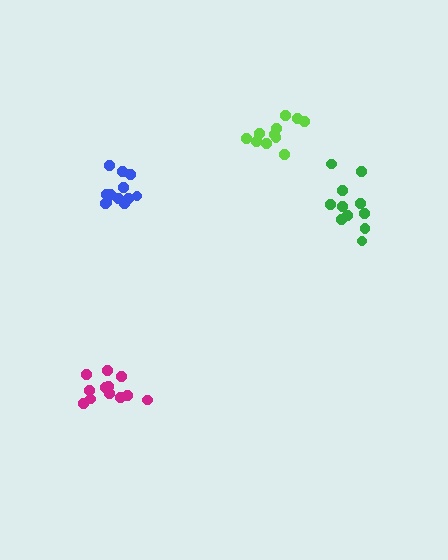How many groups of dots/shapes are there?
There are 4 groups.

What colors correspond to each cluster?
The clusters are colored: green, magenta, blue, lime.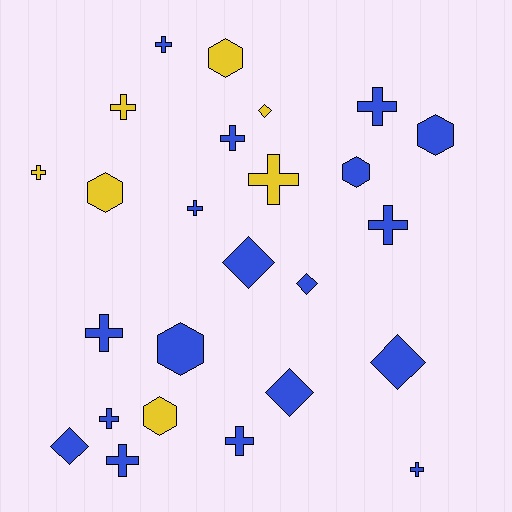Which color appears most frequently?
Blue, with 18 objects.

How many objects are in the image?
There are 25 objects.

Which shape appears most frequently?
Cross, with 13 objects.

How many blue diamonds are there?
There are 5 blue diamonds.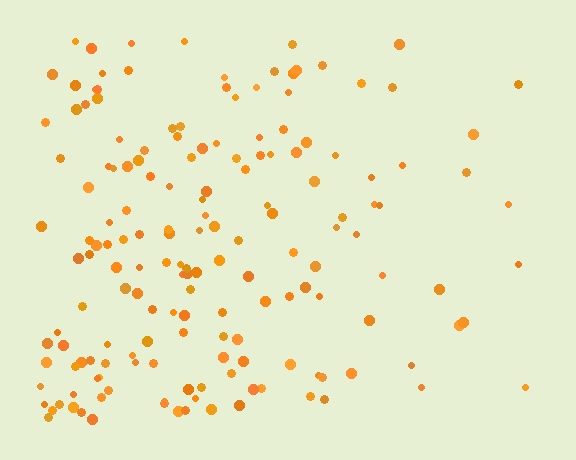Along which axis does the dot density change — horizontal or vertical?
Horizontal.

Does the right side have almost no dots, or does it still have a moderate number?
Still a moderate number, just noticeably fewer than the left.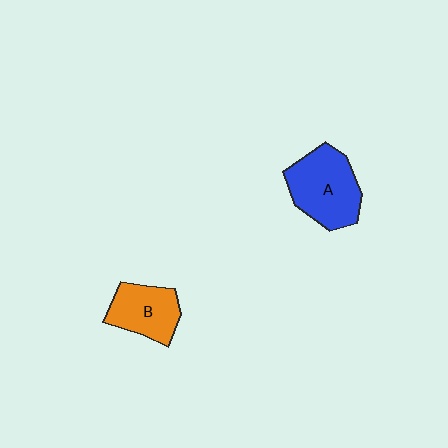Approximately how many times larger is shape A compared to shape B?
Approximately 1.4 times.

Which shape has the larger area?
Shape A (blue).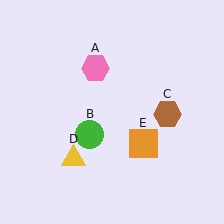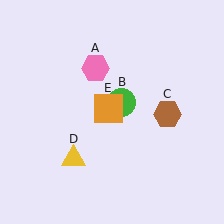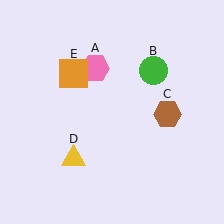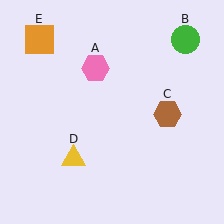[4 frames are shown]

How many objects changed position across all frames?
2 objects changed position: green circle (object B), orange square (object E).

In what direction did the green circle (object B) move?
The green circle (object B) moved up and to the right.